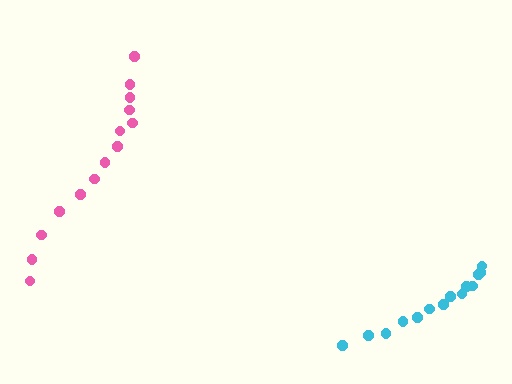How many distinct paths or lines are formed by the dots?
There are 2 distinct paths.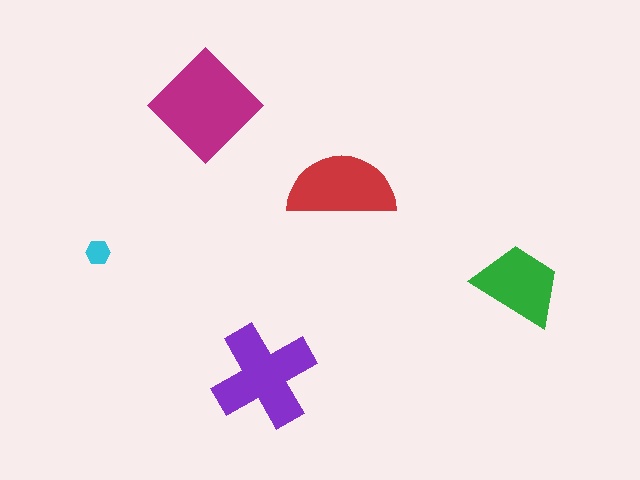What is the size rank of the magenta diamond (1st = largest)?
1st.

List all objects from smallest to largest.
The cyan hexagon, the green trapezoid, the red semicircle, the purple cross, the magenta diamond.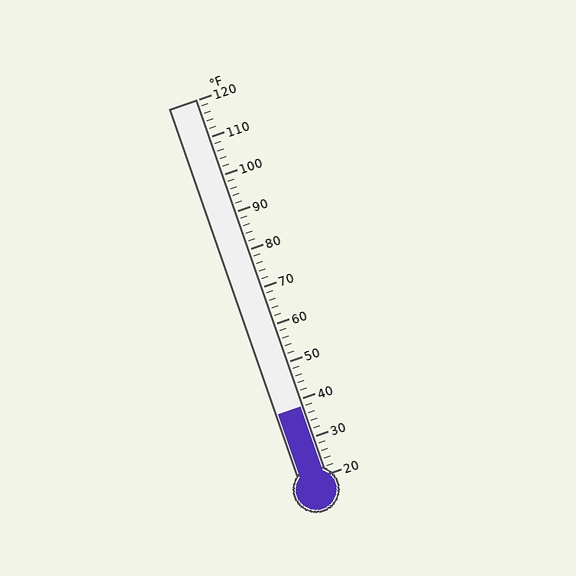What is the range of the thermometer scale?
The thermometer scale ranges from 20°F to 120°F.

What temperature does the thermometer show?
The thermometer shows approximately 38°F.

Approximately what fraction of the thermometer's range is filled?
The thermometer is filled to approximately 20% of its range.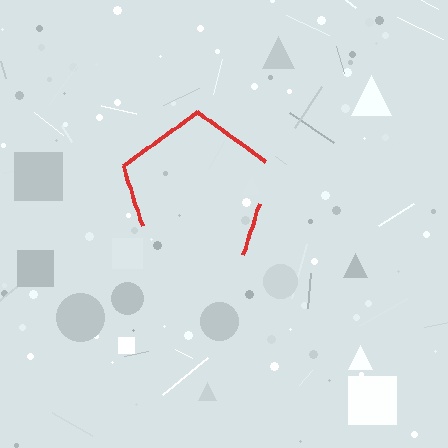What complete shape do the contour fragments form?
The contour fragments form a pentagon.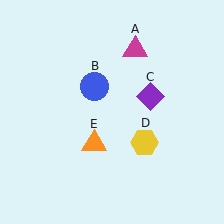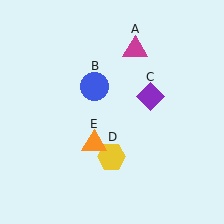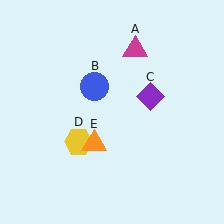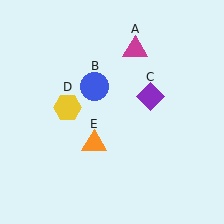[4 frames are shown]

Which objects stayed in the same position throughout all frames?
Magenta triangle (object A) and blue circle (object B) and purple diamond (object C) and orange triangle (object E) remained stationary.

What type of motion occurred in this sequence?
The yellow hexagon (object D) rotated clockwise around the center of the scene.